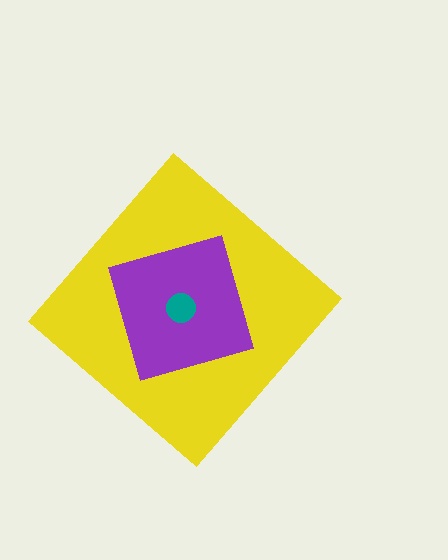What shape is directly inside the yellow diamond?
The purple square.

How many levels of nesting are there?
3.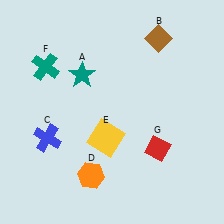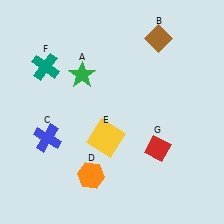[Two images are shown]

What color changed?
The star (A) changed from teal in Image 1 to green in Image 2.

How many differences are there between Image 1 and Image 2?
There is 1 difference between the two images.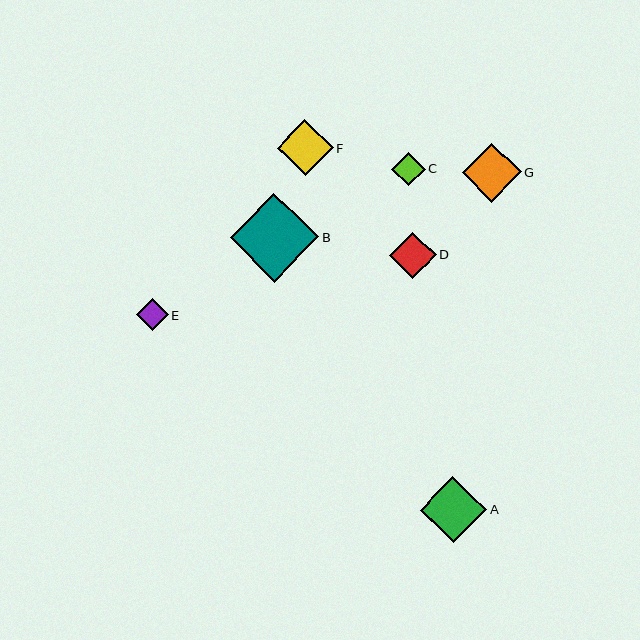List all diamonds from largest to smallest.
From largest to smallest: B, A, G, F, D, C, E.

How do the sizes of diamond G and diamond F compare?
Diamond G and diamond F are approximately the same size.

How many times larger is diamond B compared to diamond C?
Diamond B is approximately 2.6 times the size of diamond C.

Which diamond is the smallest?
Diamond E is the smallest with a size of approximately 32 pixels.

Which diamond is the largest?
Diamond B is the largest with a size of approximately 88 pixels.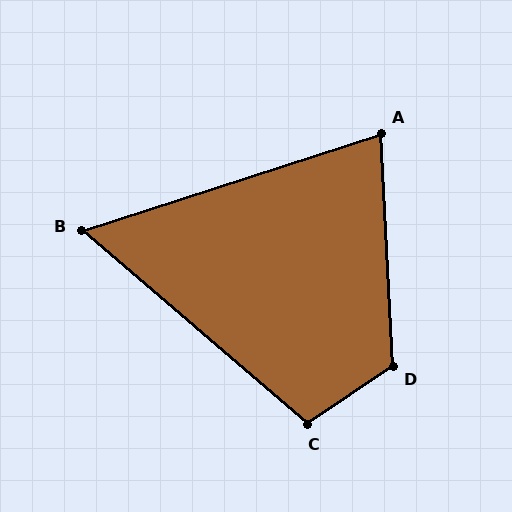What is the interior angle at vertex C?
Approximately 105 degrees (obtuse).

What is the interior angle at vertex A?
Approximately 75 degrees (acute).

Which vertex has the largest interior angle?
D, at approximately 121 degrees.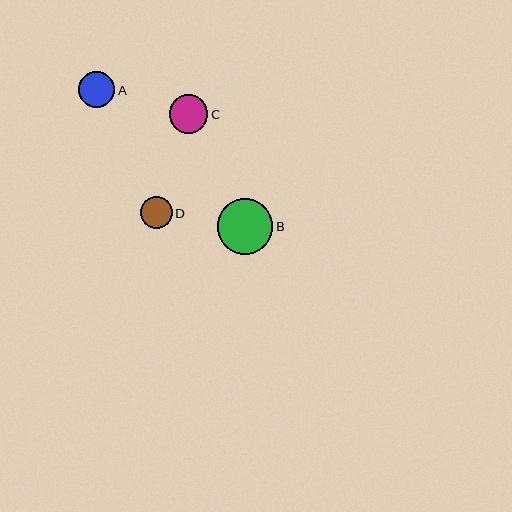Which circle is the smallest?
Circle D is the smallest with a size of approximately 32 pixels.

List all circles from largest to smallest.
From largest to smallest: B, C, A, D.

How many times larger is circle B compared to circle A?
Circle B is approximately 1.6 times the size of circle A.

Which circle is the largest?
Circle B is the largest with a size of approximately 56 pixels.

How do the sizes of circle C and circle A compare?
Circle C and circle A are approximately the same size.